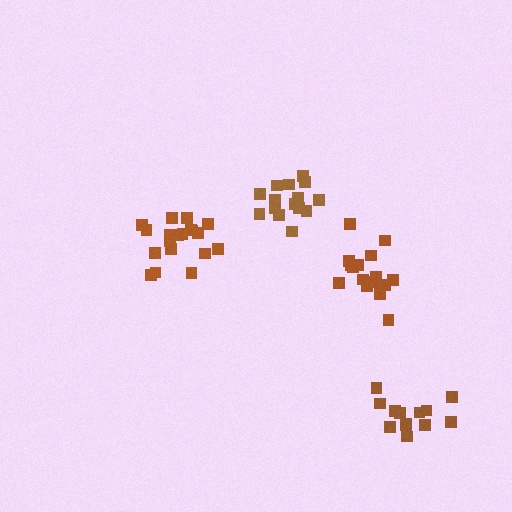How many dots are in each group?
Group 1: 19 dots, Group 2: 13 dots, Group 3: 15 dots, Group 4: 16 dots (63 total).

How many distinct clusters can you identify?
There are 4 distinct clusters.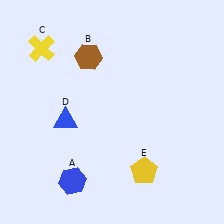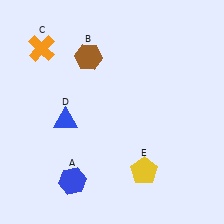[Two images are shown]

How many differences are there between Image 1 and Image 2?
There is 1 difference between the two images.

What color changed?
The cross (C) changed from yellow in Image 1 to orange in Image 2.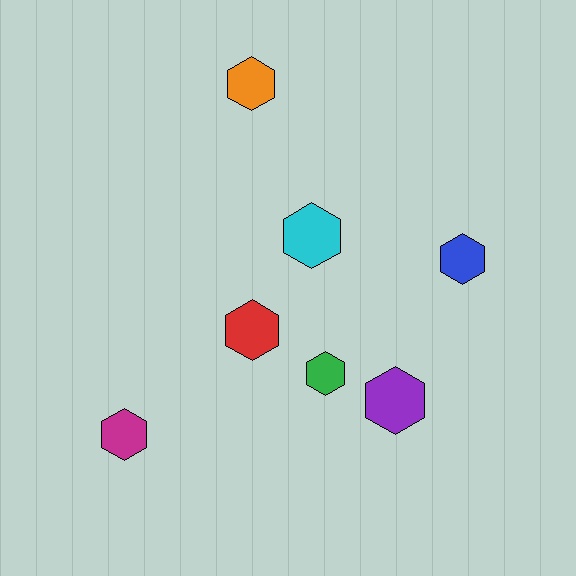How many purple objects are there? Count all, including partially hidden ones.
There is 1 purple object.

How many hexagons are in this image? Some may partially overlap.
There are 7 hexagons.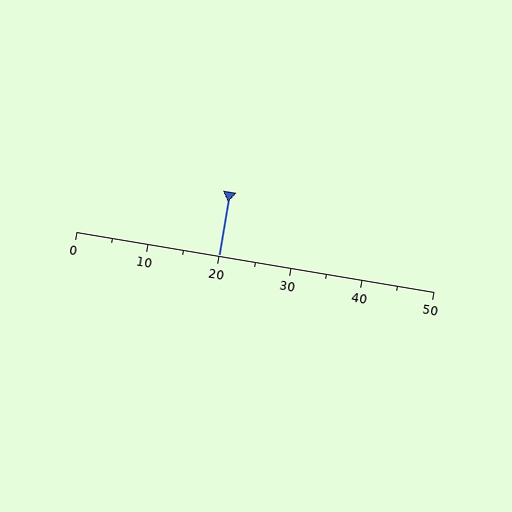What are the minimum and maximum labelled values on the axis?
The axis runs from 0 to 50.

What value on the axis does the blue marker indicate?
The marker indicates approximately 20.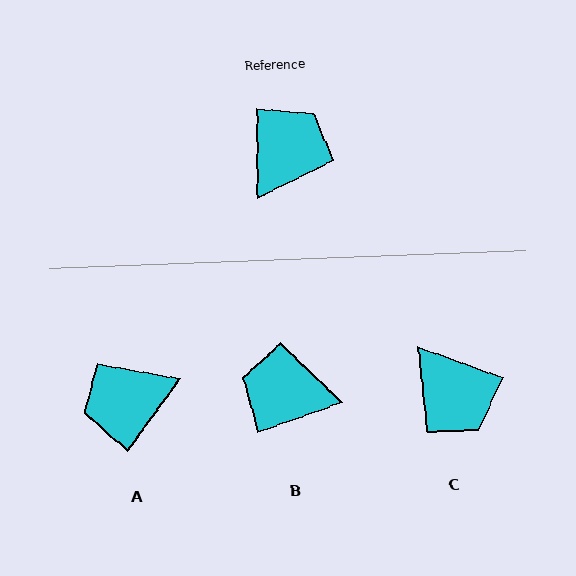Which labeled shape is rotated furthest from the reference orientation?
A, about 143 degrees away.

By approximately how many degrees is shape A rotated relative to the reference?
Approximately 143 degrees counter-clockwise.